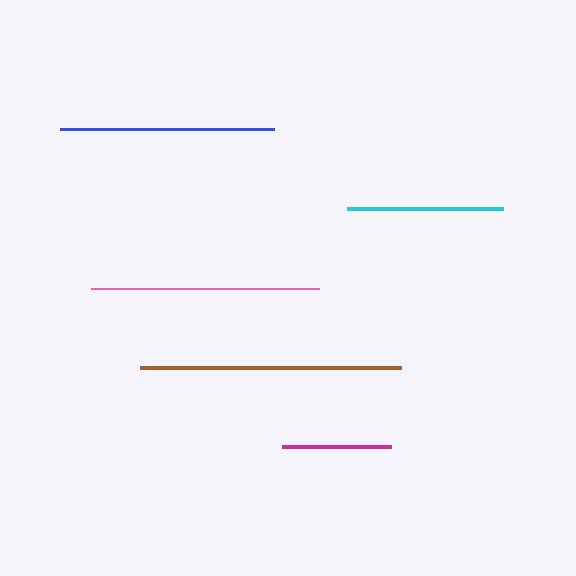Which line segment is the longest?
The brown line is the longest at approximately 261 pixels.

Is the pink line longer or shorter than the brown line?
The brown line is longer than the pink line.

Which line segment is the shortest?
The magenta line is the shortest at approximately 109 pixels.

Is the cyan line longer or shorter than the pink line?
The pink line is longer than the cyan line.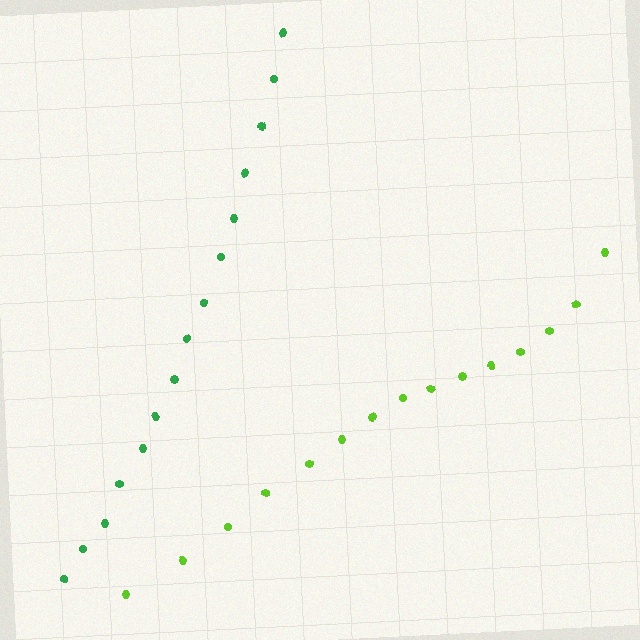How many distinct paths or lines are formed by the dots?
There are 2 distinct paths.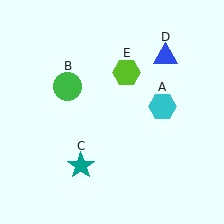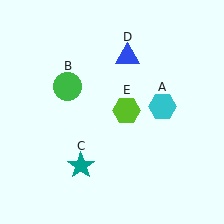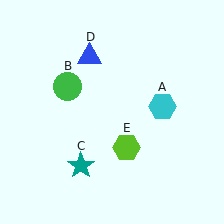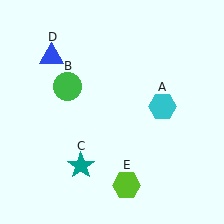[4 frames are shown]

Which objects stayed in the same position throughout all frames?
Cyan hexagon (object A) and green circle (object B) and teal star (object C) remained stationary.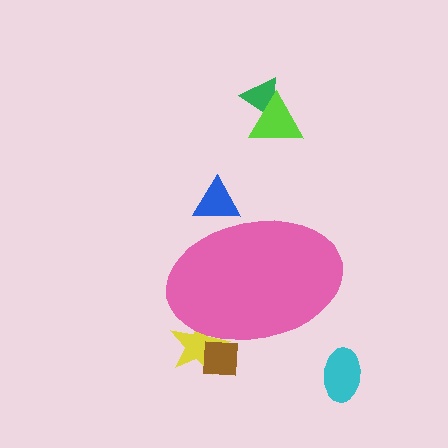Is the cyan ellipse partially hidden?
No, the cyan ellipse is fully visible.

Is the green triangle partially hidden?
No, the green triangle is fully visible.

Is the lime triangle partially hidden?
No, the lime triangle is fully visible.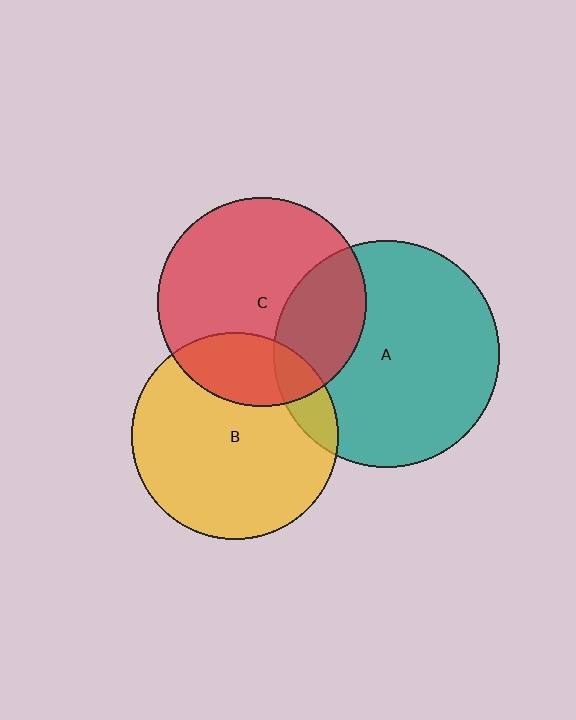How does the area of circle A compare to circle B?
Approximately 1.2 times.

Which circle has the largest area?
Circle A (teal).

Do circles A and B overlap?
Yes.